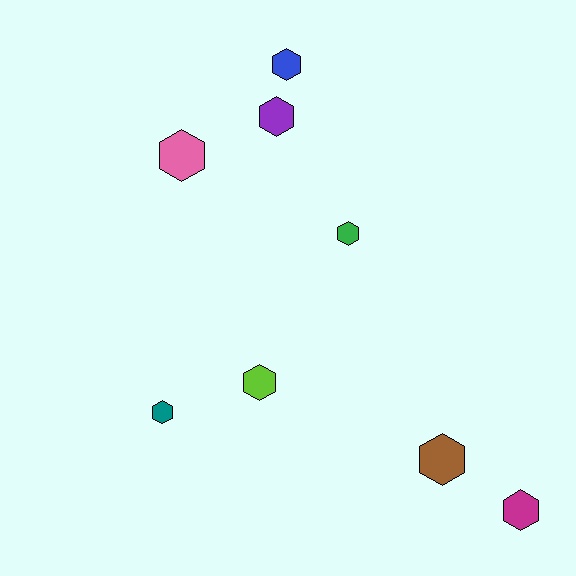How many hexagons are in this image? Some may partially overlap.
There are 8 hexagons.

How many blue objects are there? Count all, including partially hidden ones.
There is 1 blue object.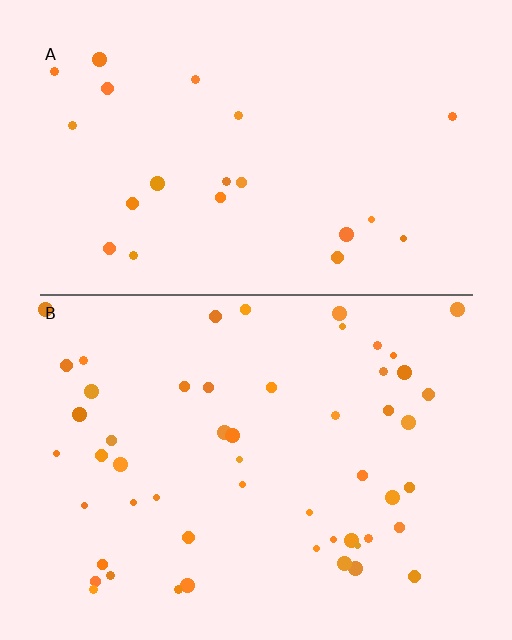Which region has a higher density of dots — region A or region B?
B (the bottom).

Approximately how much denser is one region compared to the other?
Approximately 2.4× — region B over region A.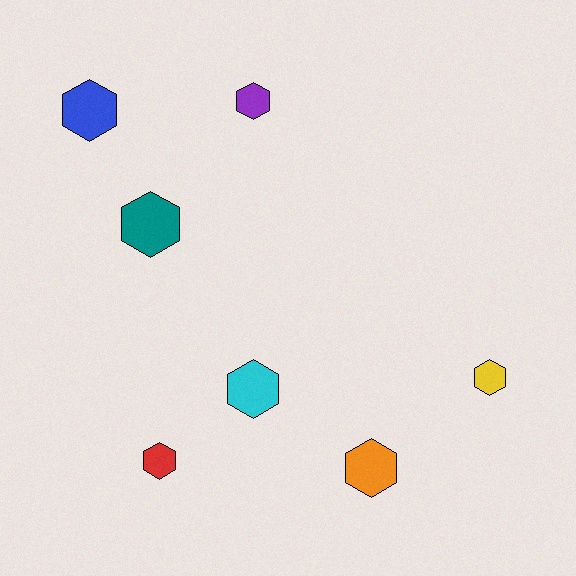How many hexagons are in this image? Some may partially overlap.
There are 7 hexagons.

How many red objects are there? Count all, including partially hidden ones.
There is 1 red object.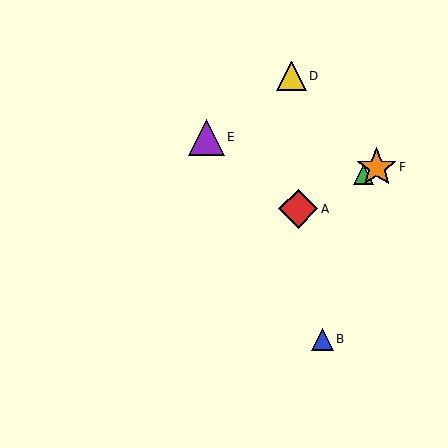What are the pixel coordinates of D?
Object D is at (292, 76).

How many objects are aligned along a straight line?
3 objects (A, C, F) are aligned along a straight line.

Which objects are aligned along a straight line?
Objects A, C, F are aligned along a straight line.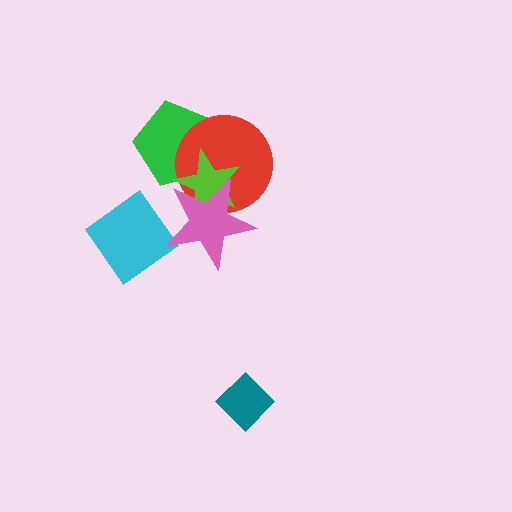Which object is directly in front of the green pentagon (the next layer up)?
The red circle is directly in front of the green pentagon.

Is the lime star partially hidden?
Yes, it is partially covered by another shape.